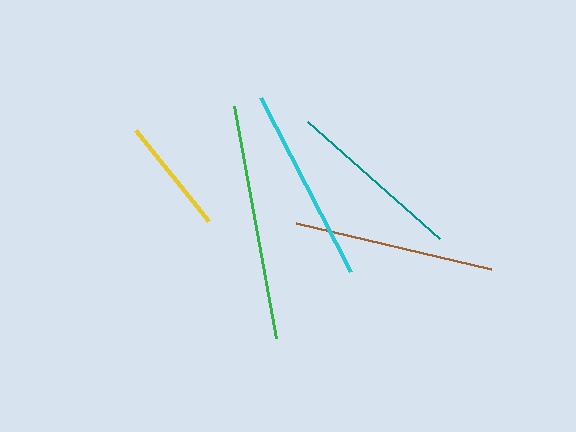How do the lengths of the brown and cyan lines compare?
The brown and cyan lines are approximately the same length.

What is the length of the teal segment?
The teal segment is approximately 176 pixels long.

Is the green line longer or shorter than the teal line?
The green line is longer than the teal line.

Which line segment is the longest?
The green line is the longest at approximately 236 pixels.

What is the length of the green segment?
The green segment is approximately 236 pixels long.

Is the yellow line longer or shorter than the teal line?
The teal line is longer than the yellow line.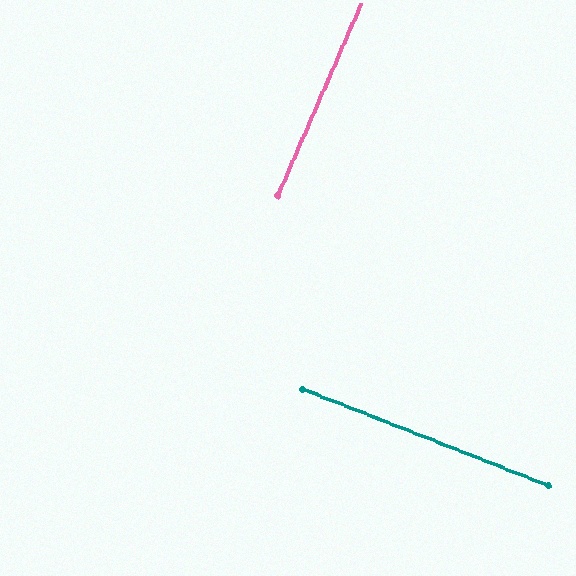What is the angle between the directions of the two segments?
Approximately 88 degrees.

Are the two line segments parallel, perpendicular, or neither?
Perpendicular — they meet at approximately 88°.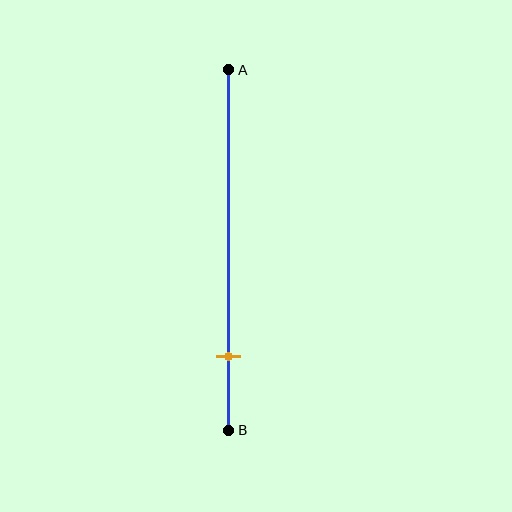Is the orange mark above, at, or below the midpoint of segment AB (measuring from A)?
The orange mark is below the midpoint of segment AB.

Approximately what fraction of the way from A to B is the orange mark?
The orange mark is approximately 80% of the way from A to B.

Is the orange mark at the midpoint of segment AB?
No, the mark is at about 80% from A, not at the 50% midpoint.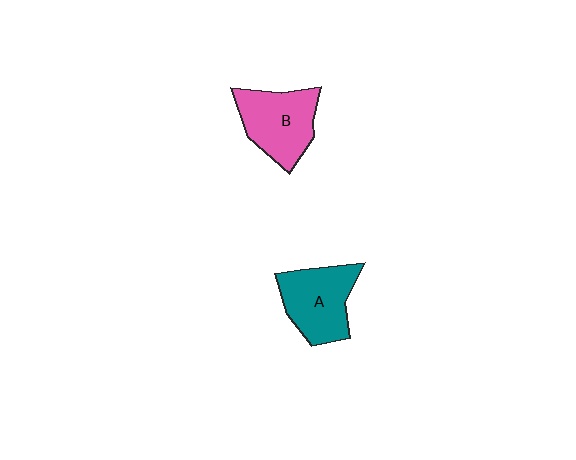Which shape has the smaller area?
Shape A (teal).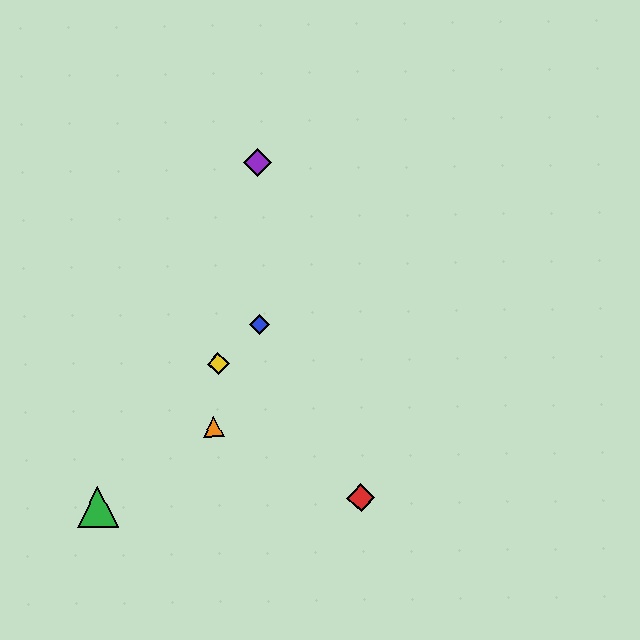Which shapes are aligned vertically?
The blue diamond, the purple diamond are aligned vertically.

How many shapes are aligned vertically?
2 shapes (the blue diamond, the purple diamond) are aligned vertically.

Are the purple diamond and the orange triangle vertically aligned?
No, the purple diamond is at x≈257 and the orange triangle is at x≈213.